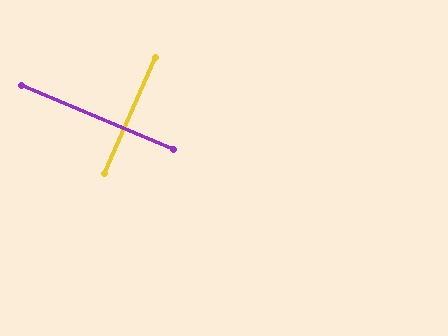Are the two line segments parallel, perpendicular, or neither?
Perpendicular — they meet at approximately 89°.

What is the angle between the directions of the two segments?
Approximately 89 degrees.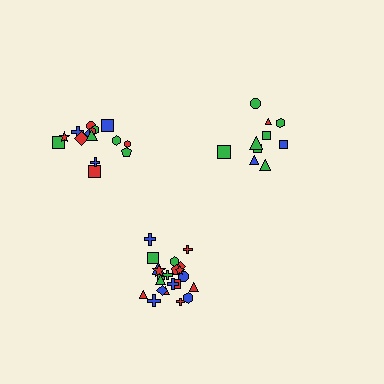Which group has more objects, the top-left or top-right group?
The top-left group.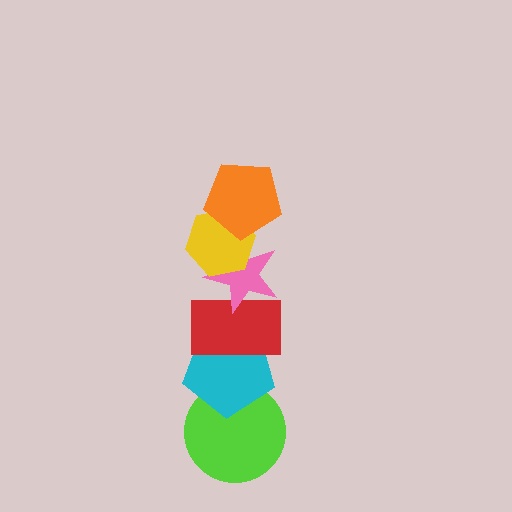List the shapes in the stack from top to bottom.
From top to bottom: the orange pentagon, the yellow hexagon, the pink star, the red rectangle, the cyan pentagon, the lime circle.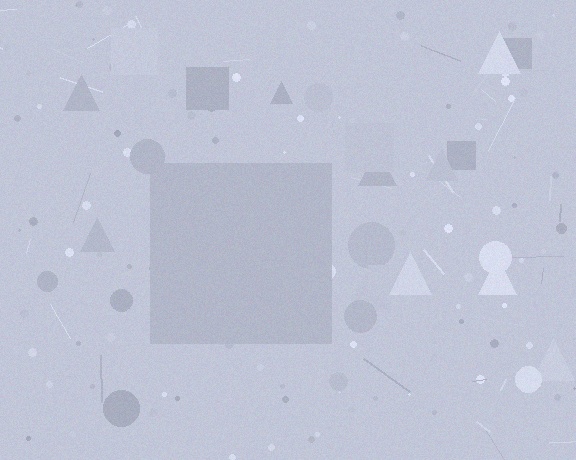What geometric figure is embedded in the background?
A square is embedded in the background.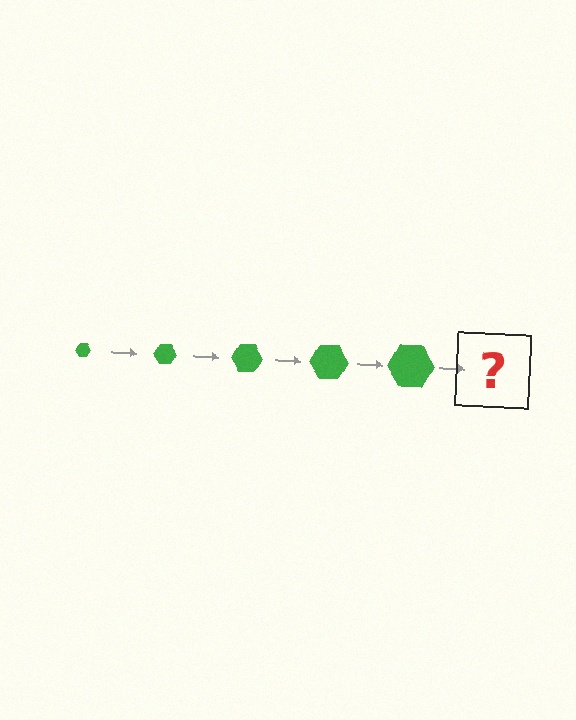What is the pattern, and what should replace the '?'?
The pattern is that the hexagon gets progressively larger each step. The '?' should be a green hexagon, larger than the previous one.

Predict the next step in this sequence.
The next step is a green hexagon, larger than the previous one.